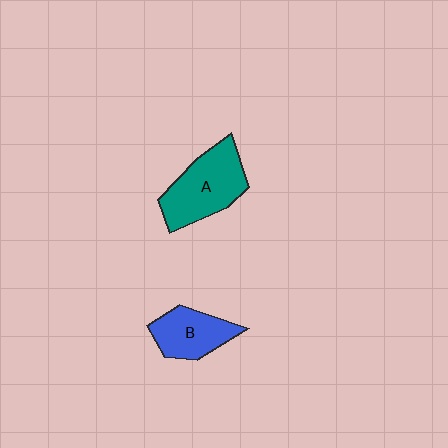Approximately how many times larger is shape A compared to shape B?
Approximately 1.5 times.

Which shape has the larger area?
Shape A (teal).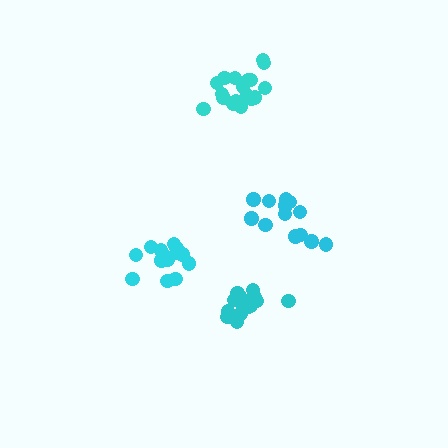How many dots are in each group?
Group 1: 17 dots, Group 2: 14 dots, Group 3: 18 dots, Group 4: 13 dots (62 total).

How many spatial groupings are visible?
There are 4 spatial groupings.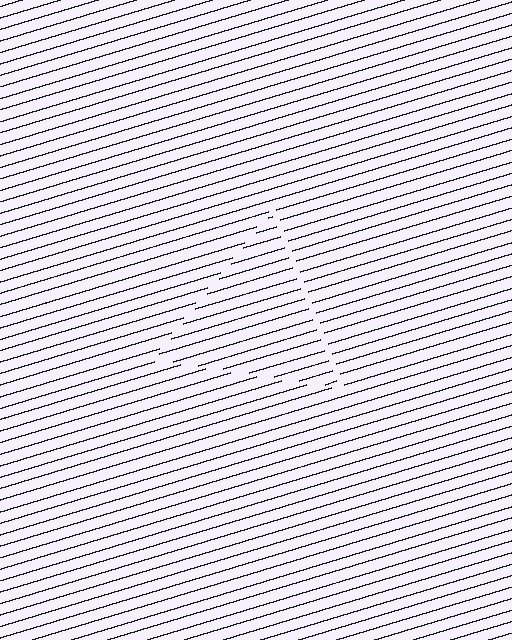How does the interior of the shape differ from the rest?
The interior of the shape contains the same grating, shifted by half a period — the contour is defined by the phase discontinuity where line-ends from the inner and outer gratings abut.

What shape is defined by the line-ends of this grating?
An illusory triangle. The interior of the shape contains the same grating, shifted by half a period — the contour is defined by the phase discontinuity where line-ends from the inner and outer gratings abut.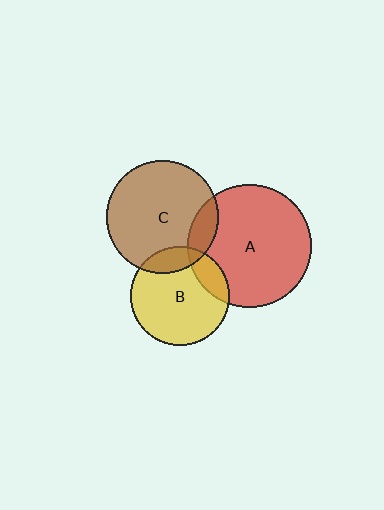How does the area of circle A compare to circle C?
Approximately 1.2 times.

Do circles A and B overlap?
Yes.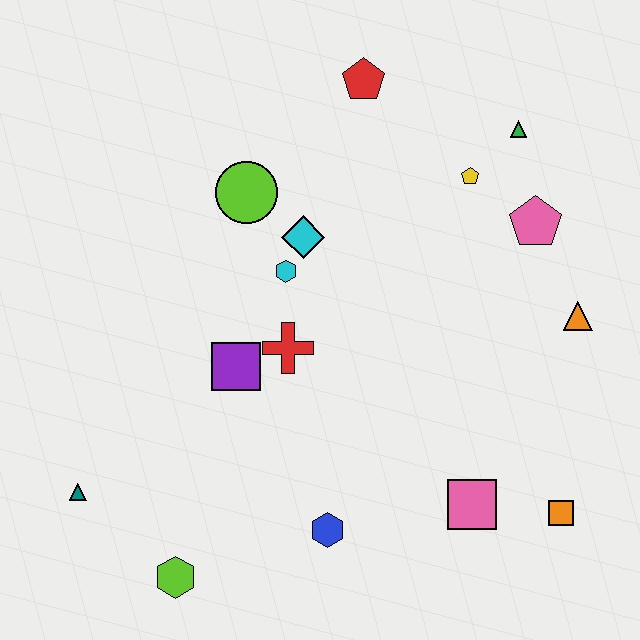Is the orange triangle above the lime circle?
No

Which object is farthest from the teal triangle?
The green triangle is farthest from the teal triangle.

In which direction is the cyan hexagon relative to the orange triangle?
The cyan hexagon is to the left of the orange triangle.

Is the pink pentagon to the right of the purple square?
Yes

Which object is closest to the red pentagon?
The yellow pentagon is closest to the red pentagon.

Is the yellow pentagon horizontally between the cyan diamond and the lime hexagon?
No